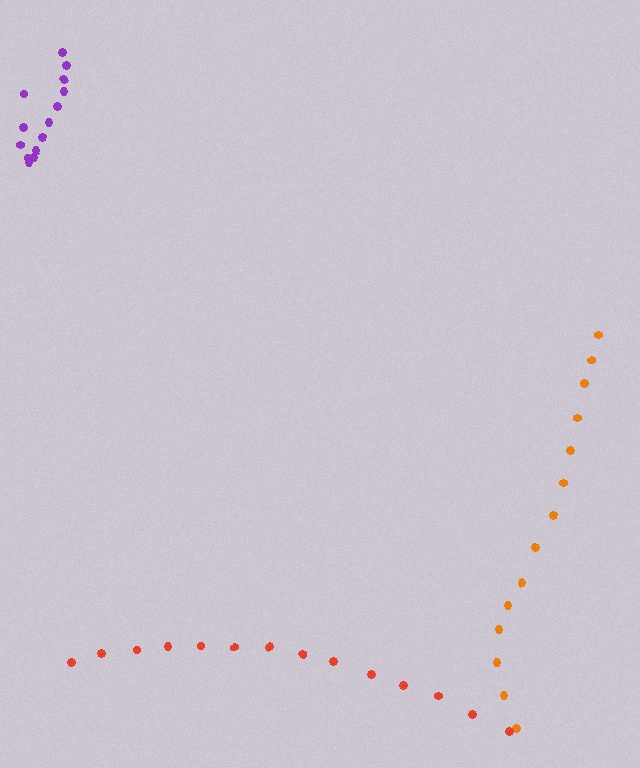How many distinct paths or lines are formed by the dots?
There are 3 distinct paths.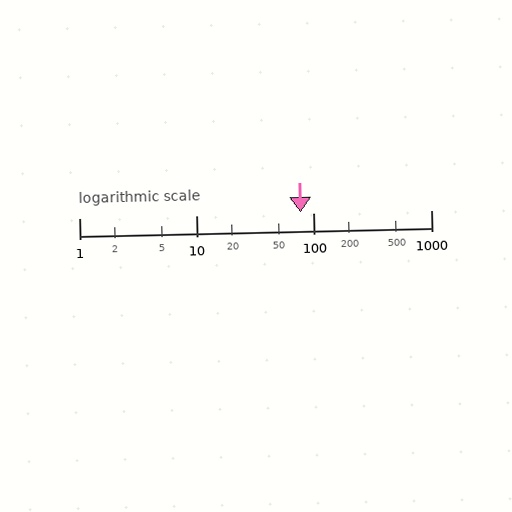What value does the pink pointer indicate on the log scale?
The pointer indicates approximately 77.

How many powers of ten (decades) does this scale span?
The scale spans 3 decades, from 1 to 1000.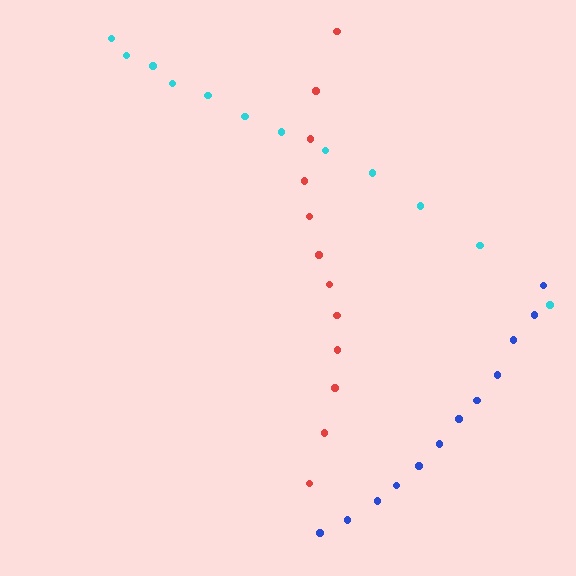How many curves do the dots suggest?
There are 3 distinct paths.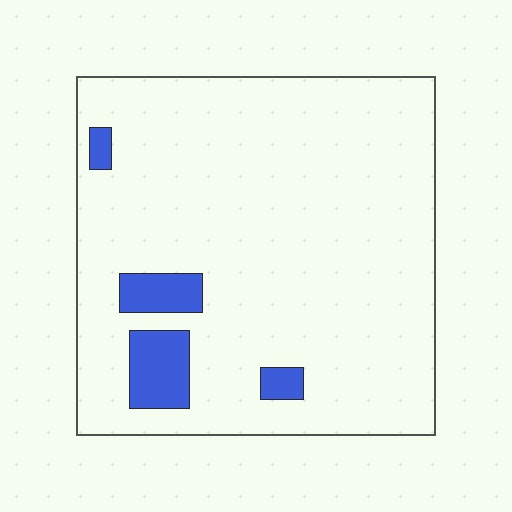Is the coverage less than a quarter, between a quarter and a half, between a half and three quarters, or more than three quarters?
Less than a quarter.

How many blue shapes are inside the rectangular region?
4.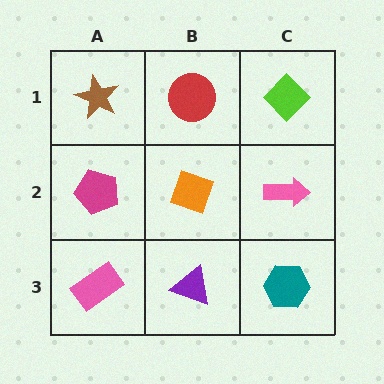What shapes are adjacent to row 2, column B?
A red circle (row 1, column B), a purple triangle (row 3, column B), a magenta pentagon (row 2, column A), a pink arrow (row 2, column C).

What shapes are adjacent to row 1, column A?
A magenta pentagon (row 2, column A), a red circle (row 1, column B).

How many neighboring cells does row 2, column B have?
4.